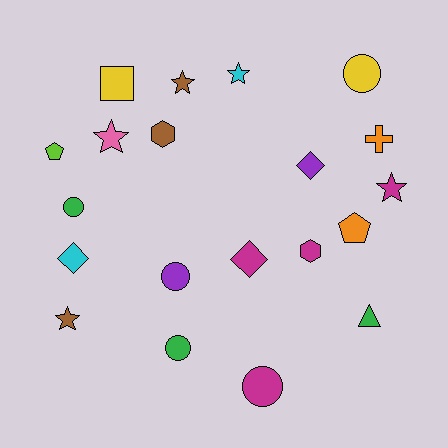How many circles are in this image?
There are 5 circles.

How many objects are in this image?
There are 20 objects.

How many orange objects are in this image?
There are 2 orange objects.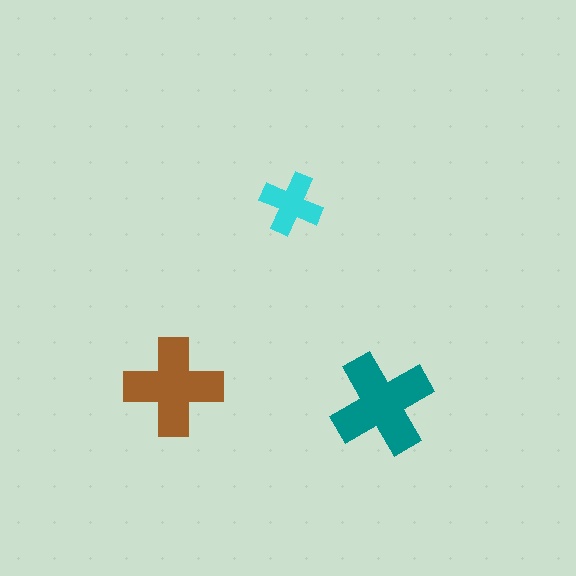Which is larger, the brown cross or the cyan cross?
The brown one.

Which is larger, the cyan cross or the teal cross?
The teal one.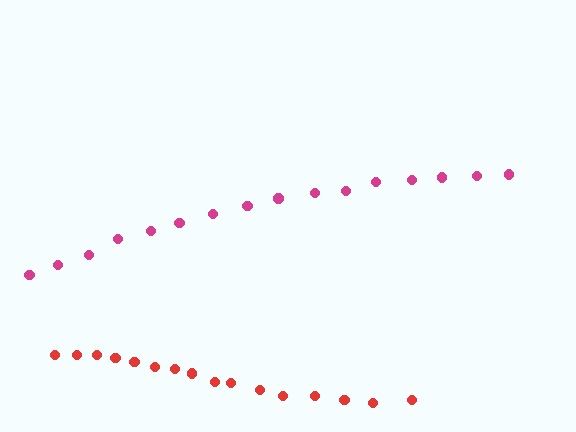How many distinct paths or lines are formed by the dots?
There are 2 distinct paths.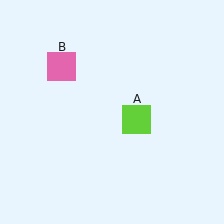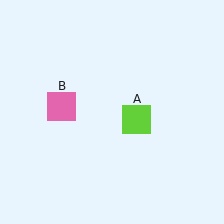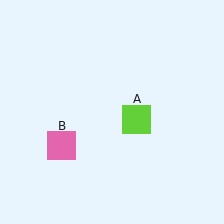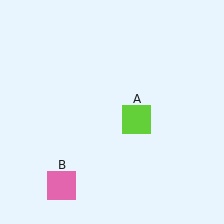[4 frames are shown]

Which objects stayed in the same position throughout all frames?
Lime square (object A) remained stationary.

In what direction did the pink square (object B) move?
The pink square (object B) moved down.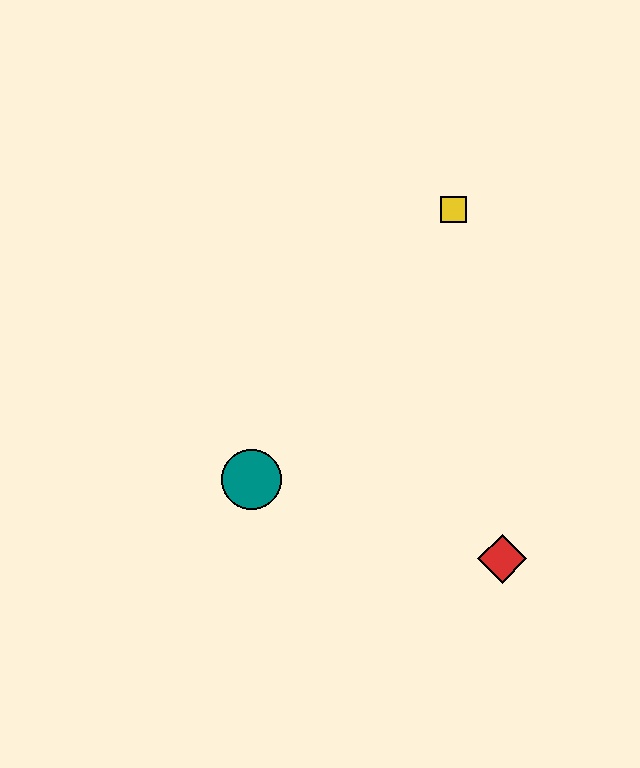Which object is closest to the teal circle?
The red diamond is closest to the teal circle.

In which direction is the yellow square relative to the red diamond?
The yellow square is above the red diamond.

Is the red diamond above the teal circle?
No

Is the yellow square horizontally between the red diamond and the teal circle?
Yes